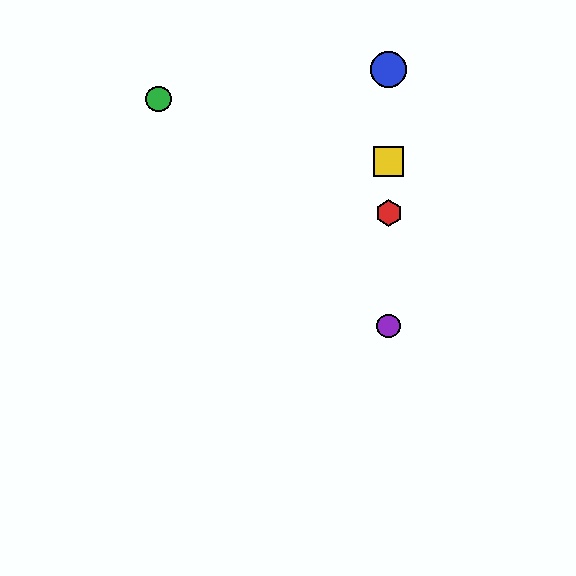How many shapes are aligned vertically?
4 shapes (the red hexagon, the blue circle, the yellow square, the purple circle) are aligned vertically.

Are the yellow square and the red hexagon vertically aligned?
Yes, both are at x≈389.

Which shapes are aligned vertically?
The red hexagon, the blue circle, the yellow square, the purple circle are aligned vertically.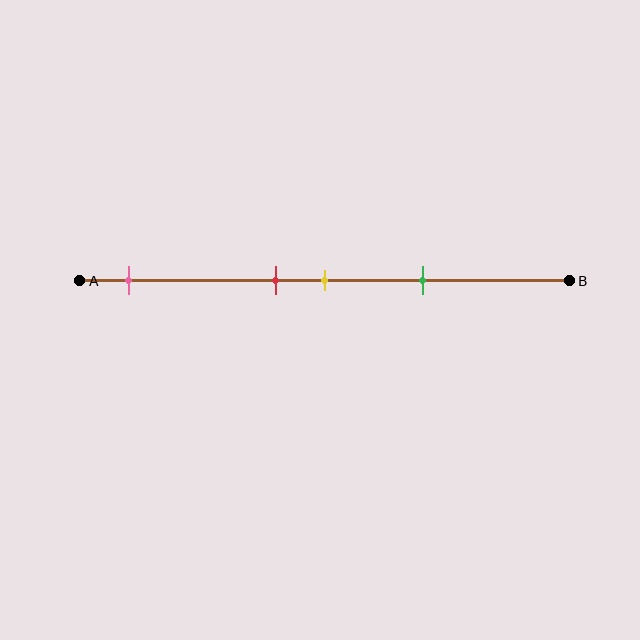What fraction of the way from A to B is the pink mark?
The pink mark is approximately 10% (0.1) of the way from A to B.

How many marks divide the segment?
There are 4 marks dividing the segment.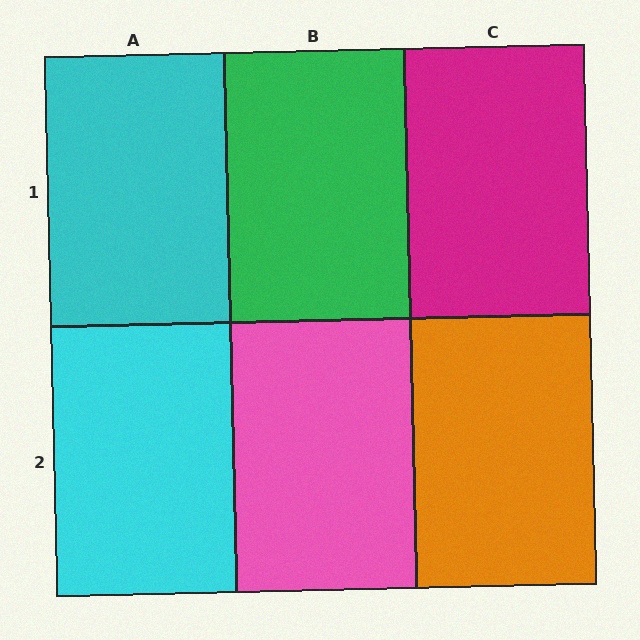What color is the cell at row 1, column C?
Magenta.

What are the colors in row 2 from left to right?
Cyan, pink, orange.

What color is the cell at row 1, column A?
Cyan.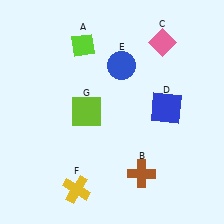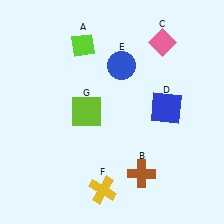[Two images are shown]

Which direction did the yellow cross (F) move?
The yellow cross (F) moved right.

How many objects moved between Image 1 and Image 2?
1 object moved between the two images.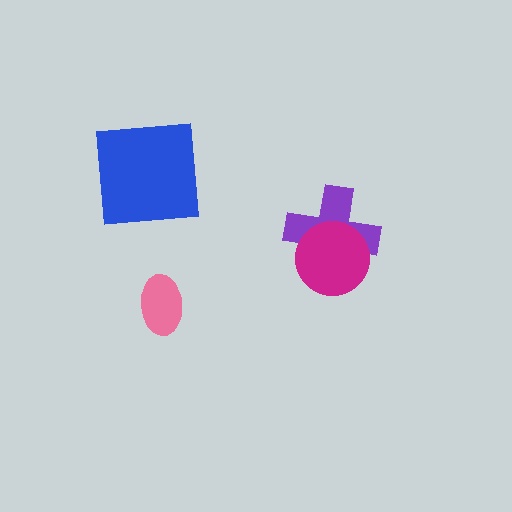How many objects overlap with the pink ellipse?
0 objects overlap with the pink ellipse.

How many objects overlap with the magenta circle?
1 object overlaps with the magenta circle.